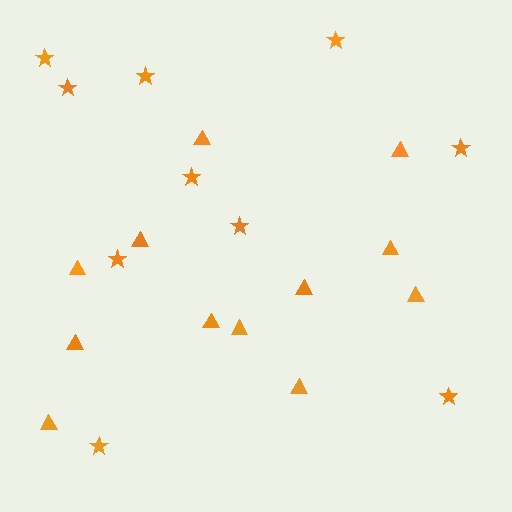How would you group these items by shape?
There are 2 groups: one group of stars (10) and one group of triangles (12).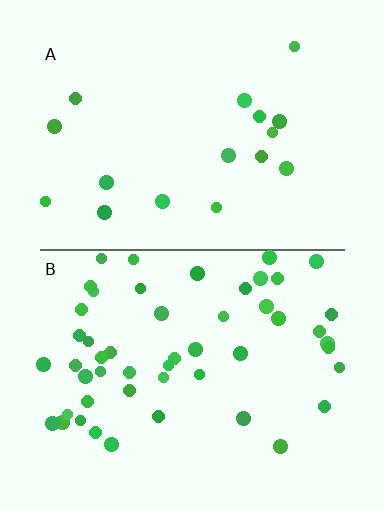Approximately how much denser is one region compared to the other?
Approximately 3.0× — region B over region A.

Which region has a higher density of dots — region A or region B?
B (the bottom).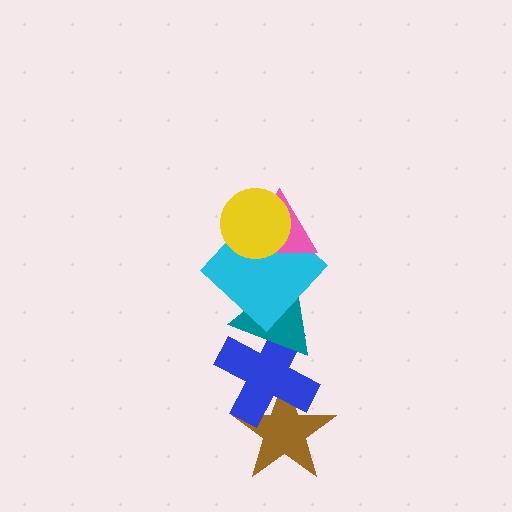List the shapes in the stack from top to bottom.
From top to bottom: the yellow circle, the pink triangle, the cyan diamond, the teal triangle, the blue cross, the brown star.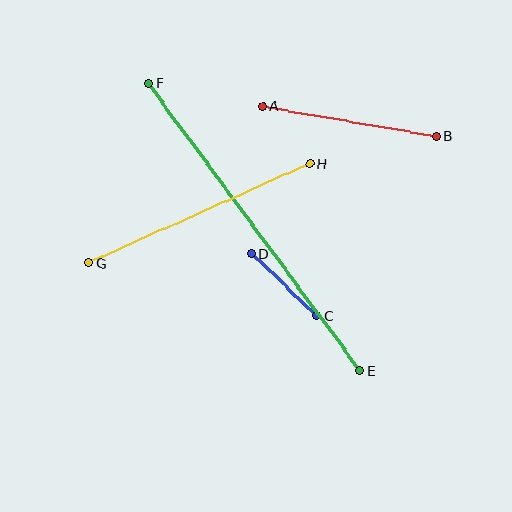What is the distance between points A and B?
The distance is approximately 176 pixels.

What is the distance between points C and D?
The distance is approximately 90 pixels.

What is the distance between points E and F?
The distance is approximately 356 pixels.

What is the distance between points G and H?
The distance is approximately 243 pixels.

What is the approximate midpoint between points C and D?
The midpoint is at approximately (284, 285) pixels.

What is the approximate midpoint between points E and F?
The midpoint is at approximately (254, 227) pixels.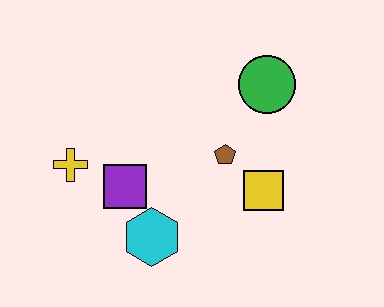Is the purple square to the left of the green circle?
Yes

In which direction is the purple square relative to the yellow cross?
The purple square is to the right of the yellow cross.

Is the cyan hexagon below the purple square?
Yes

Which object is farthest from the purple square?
The green circle is farthest from the purple square.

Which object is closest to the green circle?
The brown pentagon is closest to the green circle.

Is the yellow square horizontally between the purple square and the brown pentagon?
No